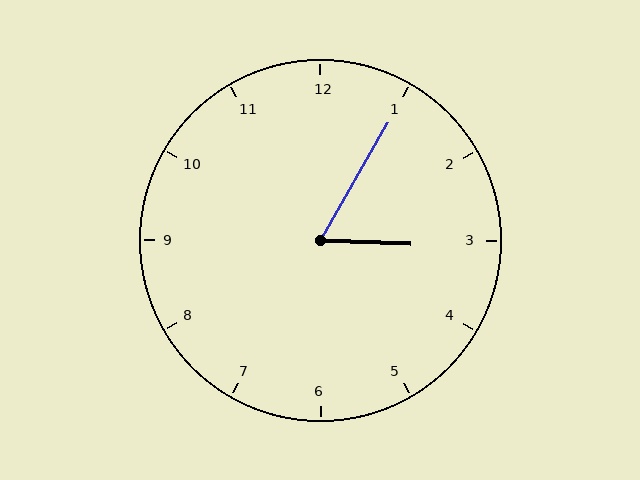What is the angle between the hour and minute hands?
Approximately 62 degrees.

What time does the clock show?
3:05.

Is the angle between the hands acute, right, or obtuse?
It is acute.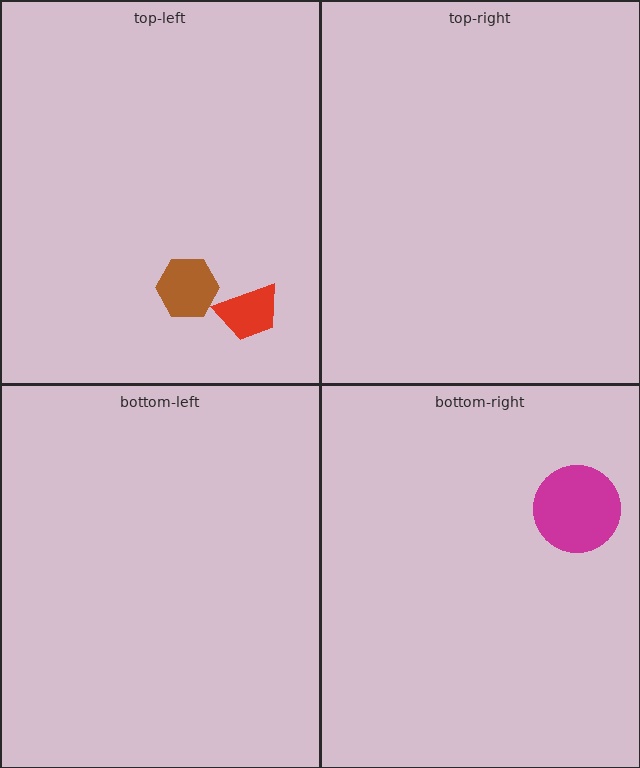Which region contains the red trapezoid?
The top-left region.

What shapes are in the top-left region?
The red trapezoid, the brown hexagon.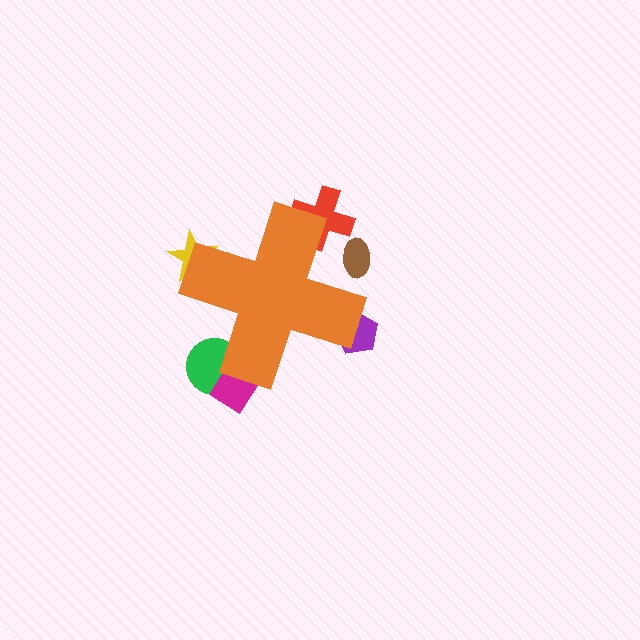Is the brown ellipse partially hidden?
Yes, the brown ellipse is partially hidden behind the orange cross.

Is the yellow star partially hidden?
Yes, the yellow star is partially hidden behind the orange cross.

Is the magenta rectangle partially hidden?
Yes, the magenta rectangle is partially hidden behind the orange cross.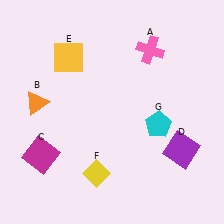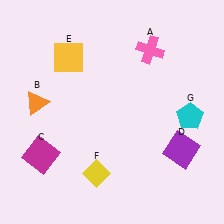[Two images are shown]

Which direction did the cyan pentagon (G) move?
The cyan pentagon (G) moved right.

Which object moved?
The cyan pentagon (G) moved right.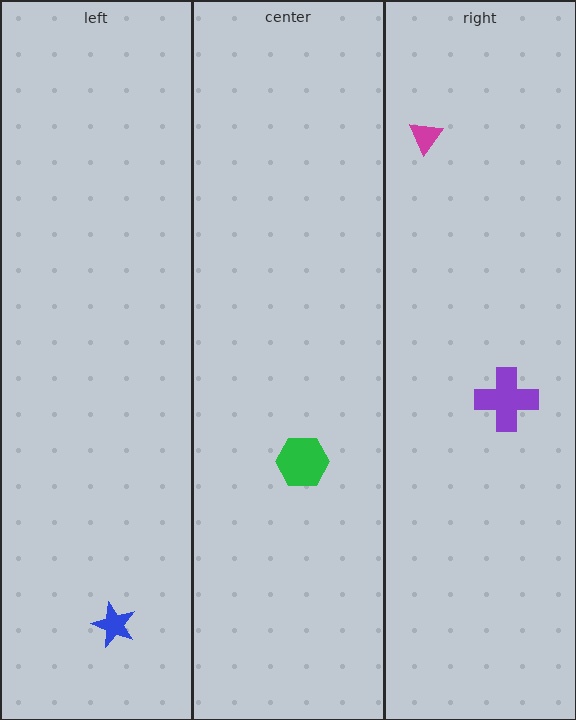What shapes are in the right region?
The magenta triangle, the purple cross.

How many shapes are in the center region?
1.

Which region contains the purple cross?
The right region.